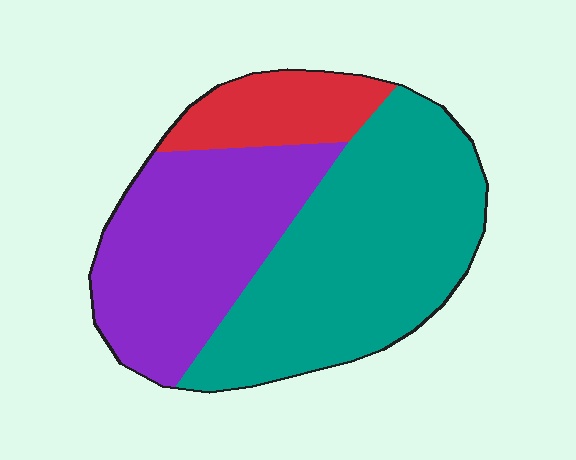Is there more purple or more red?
Purple.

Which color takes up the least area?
Red, at roughly 15%.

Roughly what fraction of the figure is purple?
Purple takes up between a third and a half of the figure.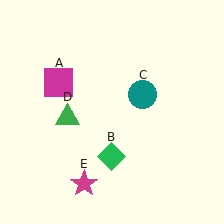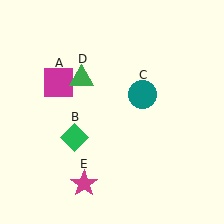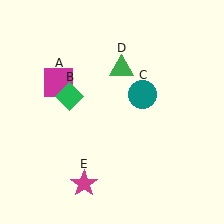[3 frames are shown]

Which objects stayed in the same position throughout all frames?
Magenta square (object A) and teal circle (object C) and magenta star (object E) remained stationary.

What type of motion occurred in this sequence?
The green diamond (object B), green triangle (object D) rotated clockwise around the center of the scene.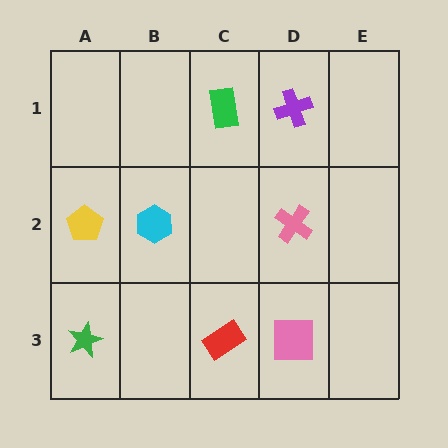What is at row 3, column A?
A green star.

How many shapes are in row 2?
3 shapes.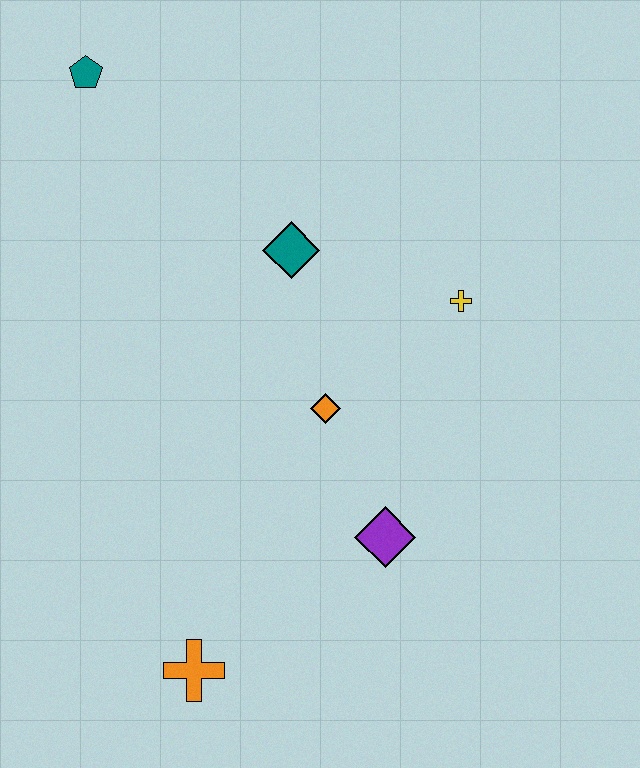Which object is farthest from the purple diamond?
The teal pentagon is farthest from the purple diamond.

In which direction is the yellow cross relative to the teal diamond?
The yellow cross is to the right of the teal diamond.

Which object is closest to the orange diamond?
The purple diamond is closest to the orange diamond.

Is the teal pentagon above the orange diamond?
Yes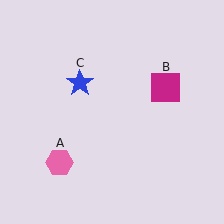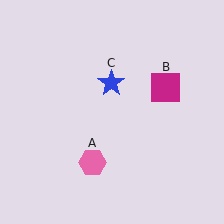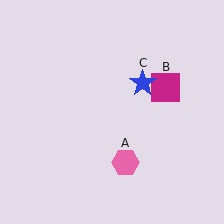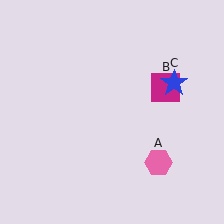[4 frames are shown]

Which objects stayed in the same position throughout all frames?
Magenta square (object B) remained stationary.